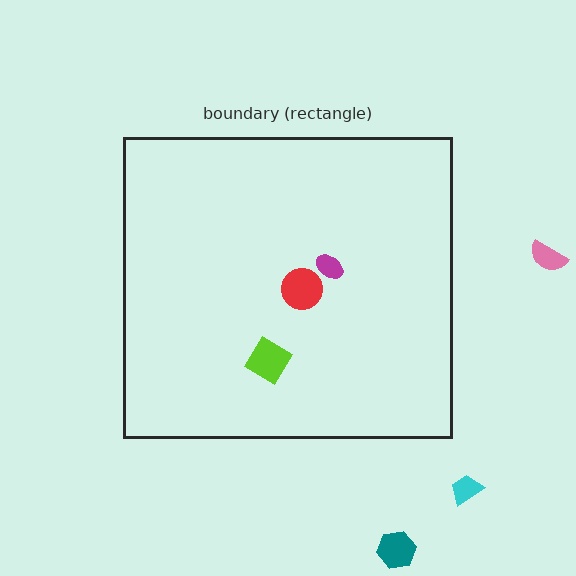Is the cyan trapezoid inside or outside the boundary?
Outside.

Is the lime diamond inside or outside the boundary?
Inside.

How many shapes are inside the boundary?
3 inside, 3 outside.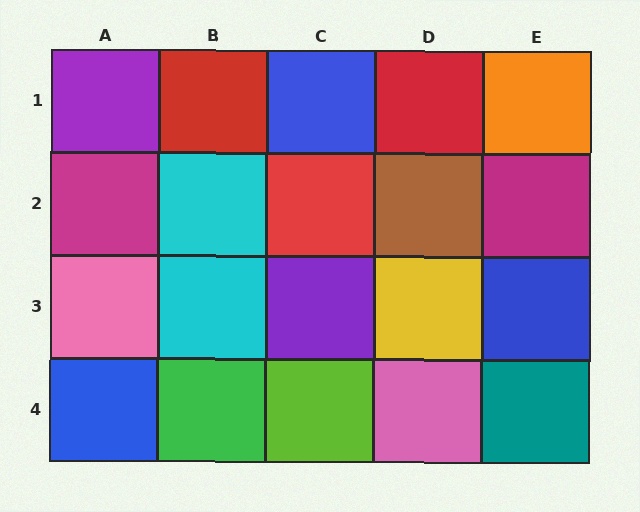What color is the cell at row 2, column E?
Magenta.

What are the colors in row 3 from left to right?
Pink, cyan, purple, yellow, blue.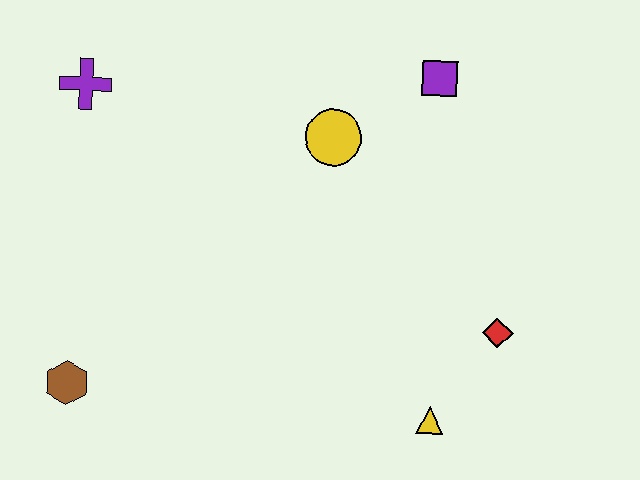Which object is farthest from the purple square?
The brown hexagon is farthest from the purple square.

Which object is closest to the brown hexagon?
The purple cross is closest to the brown hexagon.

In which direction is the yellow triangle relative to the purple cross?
The yellow triangle is to the right of the purple cross.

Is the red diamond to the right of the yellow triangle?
Yes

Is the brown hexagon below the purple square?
Yes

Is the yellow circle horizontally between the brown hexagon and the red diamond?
Yes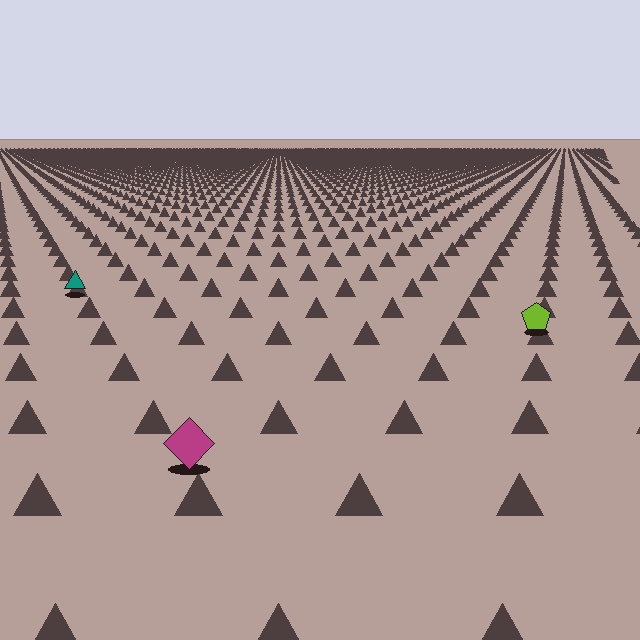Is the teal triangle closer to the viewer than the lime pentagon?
No. The lime pentagon is closer — you can tell from the texture gradient: the ground texture is coarser near it.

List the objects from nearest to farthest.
From nearest to farthest: the magenta diamond, the lime pentagon, the teal triangle.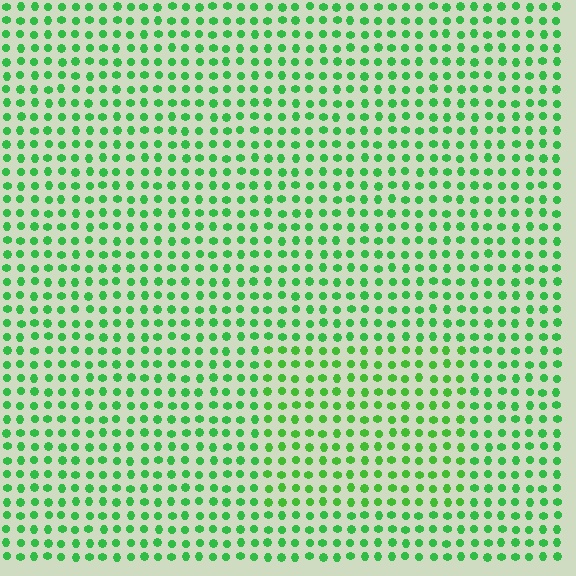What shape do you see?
I see a rectangle.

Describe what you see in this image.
The image is filled with small green elements in a uniform arrangement. A rectangle-shaped region is visible where the elements are tinted to a slightly different hue, forming a subtle color boundary.